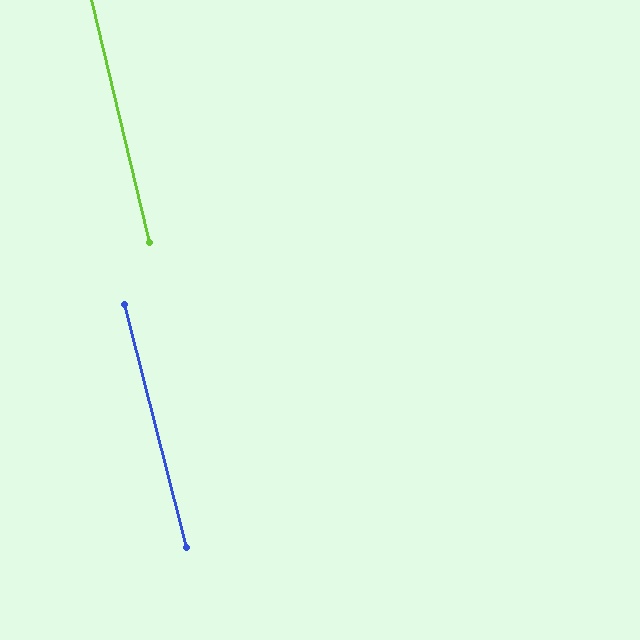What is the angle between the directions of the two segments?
Approximately 1 degree.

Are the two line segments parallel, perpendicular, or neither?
Parallel — their directions differ by only 1.1°.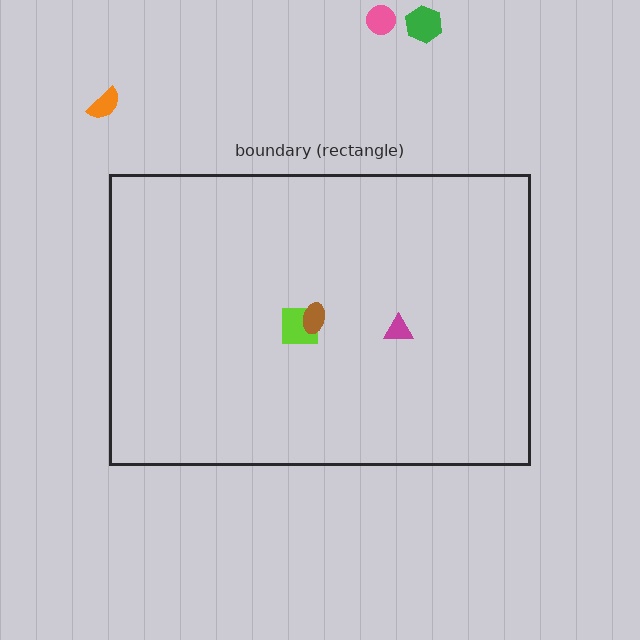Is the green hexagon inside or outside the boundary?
Outside.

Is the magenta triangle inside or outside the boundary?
Inside.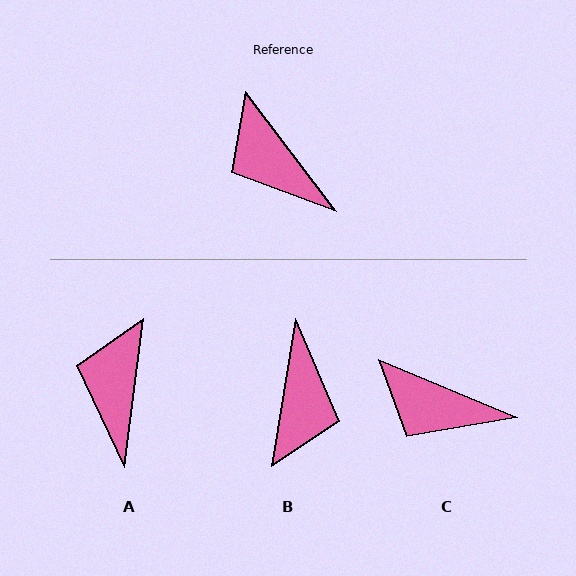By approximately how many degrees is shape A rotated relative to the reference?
Approximately 44 degrees clockwise.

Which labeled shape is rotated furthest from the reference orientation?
B, about 134 degrees away.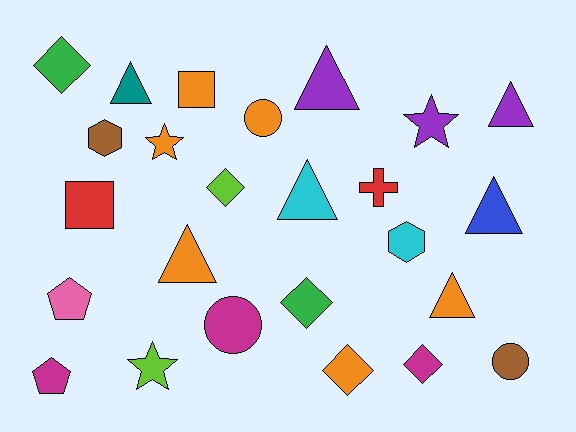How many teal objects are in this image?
There is 1 teal object.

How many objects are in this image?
There are 25 objects.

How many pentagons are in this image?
There are 2 pentagons.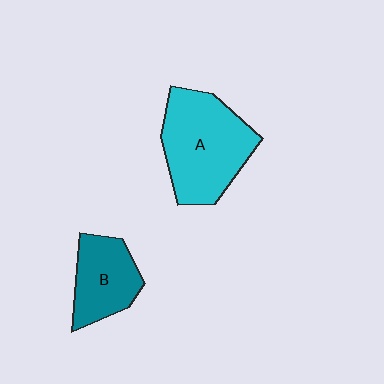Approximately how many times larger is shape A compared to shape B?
Approximately 1.7 times.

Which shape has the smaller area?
Shape B (teal).